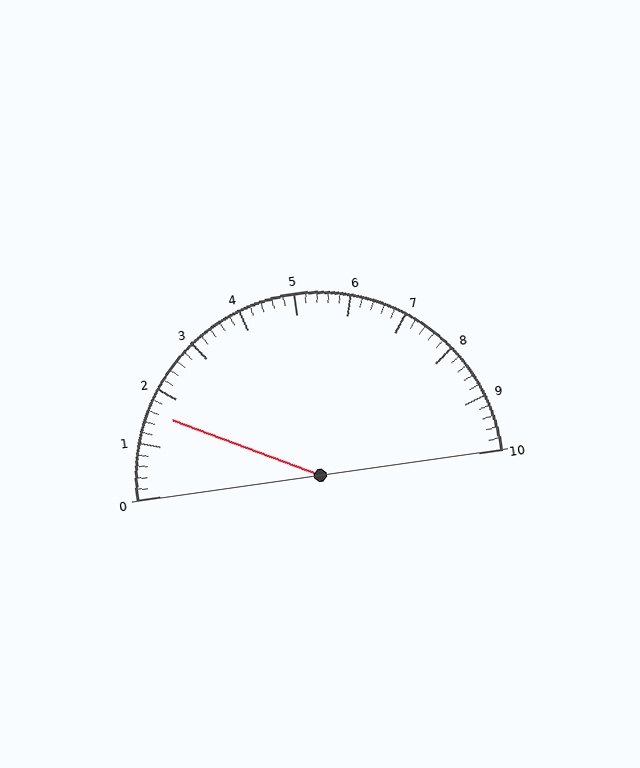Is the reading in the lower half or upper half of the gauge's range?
The reading is in the lower half of the range (0 to 10).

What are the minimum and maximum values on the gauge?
The gauge ranges from 0 to 10.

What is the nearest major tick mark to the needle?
The nearest major tick mark is 2.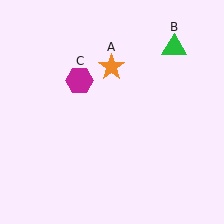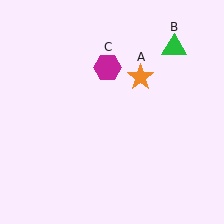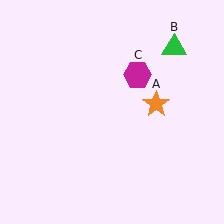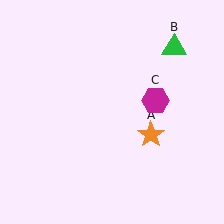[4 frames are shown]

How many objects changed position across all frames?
2 objects changed position: orange star (object A), magenta hexagon (object C).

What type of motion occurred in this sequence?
The orange star (object A), magenta hexagon (object C) rotated clockwise around the center of the scene.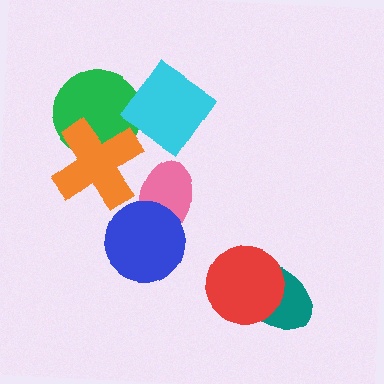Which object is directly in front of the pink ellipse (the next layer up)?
The blue circle is directly in front of the pink ellipse.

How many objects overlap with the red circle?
1 object overlaps with the red circle.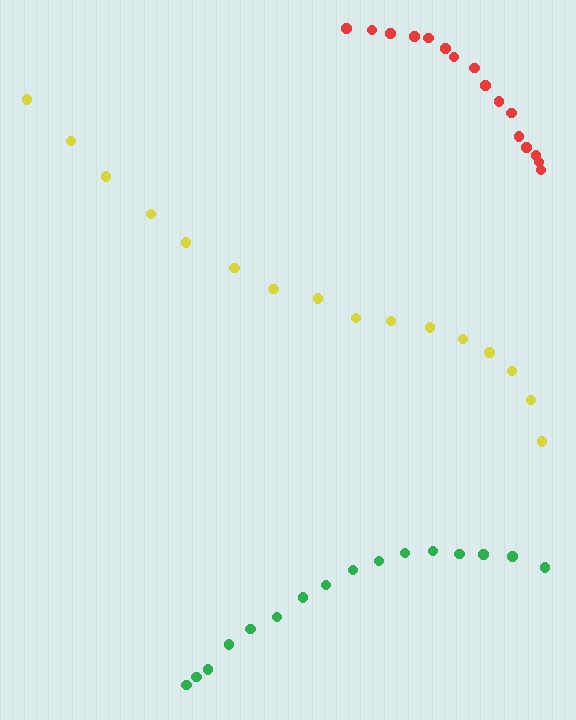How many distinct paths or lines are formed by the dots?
There are 3 distinct paths.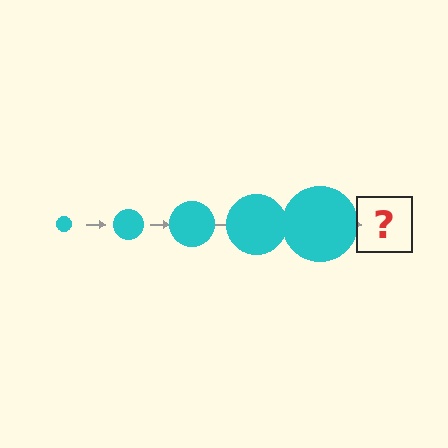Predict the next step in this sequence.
The next step is a cyan circle, larger than the previous one.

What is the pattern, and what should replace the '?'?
The pattern is that the circle gets progressively larger each step. The '?' should be a cyan circle, larger than the previous one.